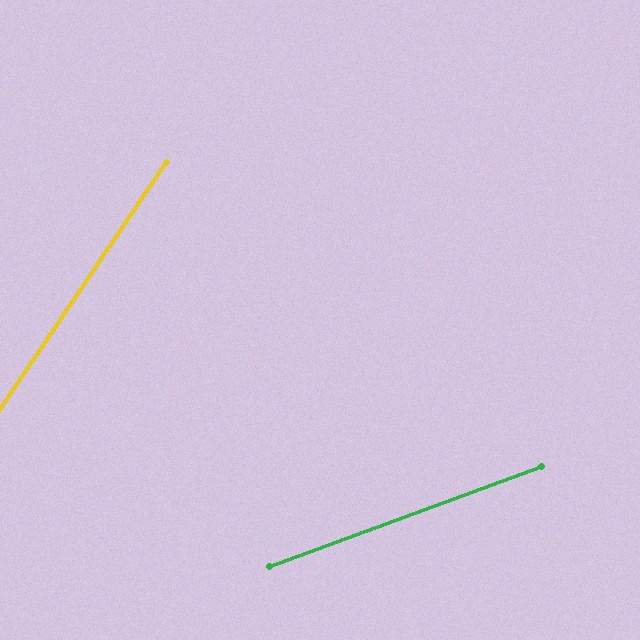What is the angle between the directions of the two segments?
Approximately 36 degrees.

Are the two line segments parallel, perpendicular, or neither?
Neither parallel nor perpendicular — they differ by about 36°.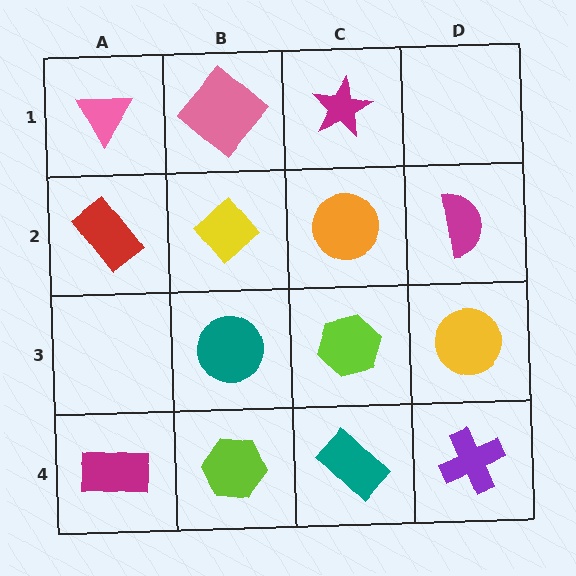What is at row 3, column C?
A lime hexagon.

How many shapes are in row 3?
3 shapes.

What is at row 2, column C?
An orange circle.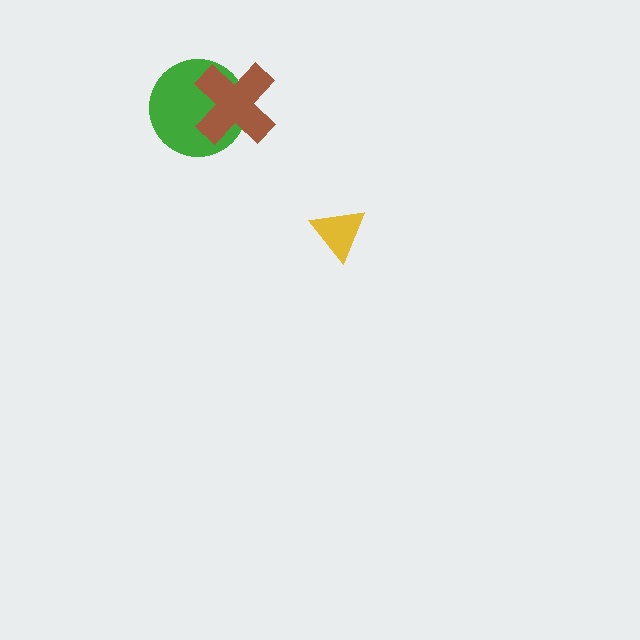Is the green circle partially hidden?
Yes, it is partially covered by another shape.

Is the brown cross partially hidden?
No, no other shape covers it.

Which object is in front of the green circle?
The brown cross is in front of the green circle.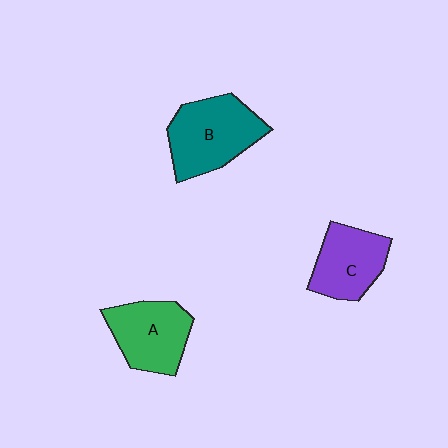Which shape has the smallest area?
Shape C (purple).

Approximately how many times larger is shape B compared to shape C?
Approximately 1.3 times.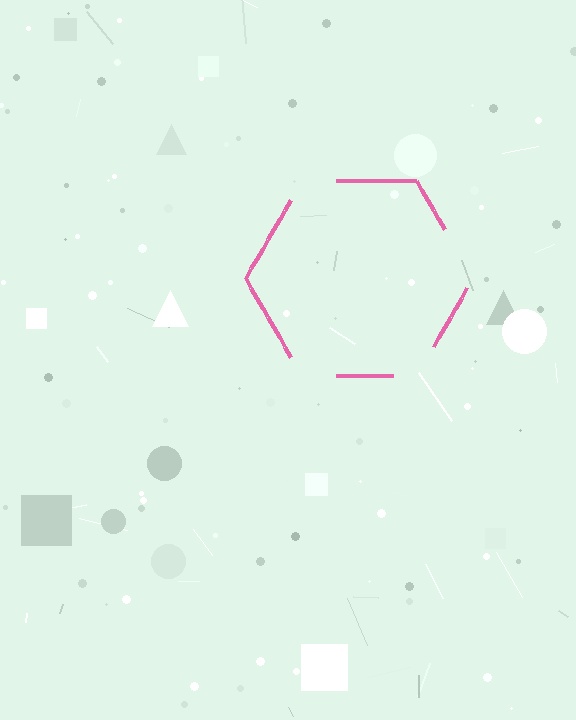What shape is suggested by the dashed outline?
The dashed outline suggests a hexagon.